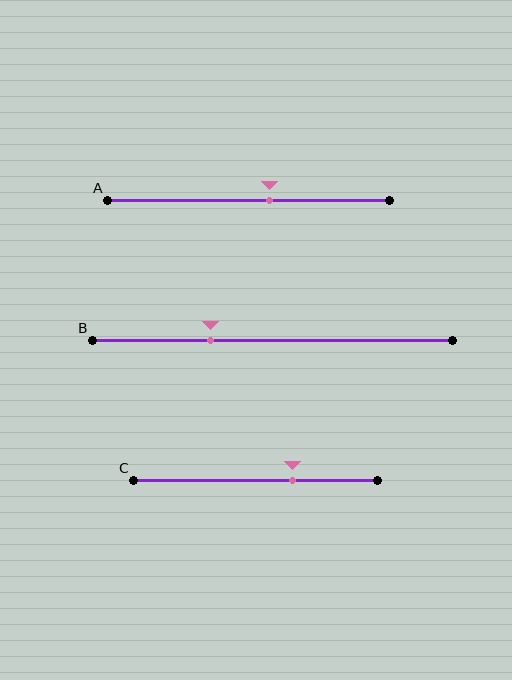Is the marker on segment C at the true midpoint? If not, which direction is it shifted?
No, the marker on segment C is shifted to the right by about 15% of the segment length.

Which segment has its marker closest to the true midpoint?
Segment A has its marker closest to the true midpoint.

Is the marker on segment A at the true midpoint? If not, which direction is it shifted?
No, the marker on segment A is shifted to the right by about 7% of the segment length.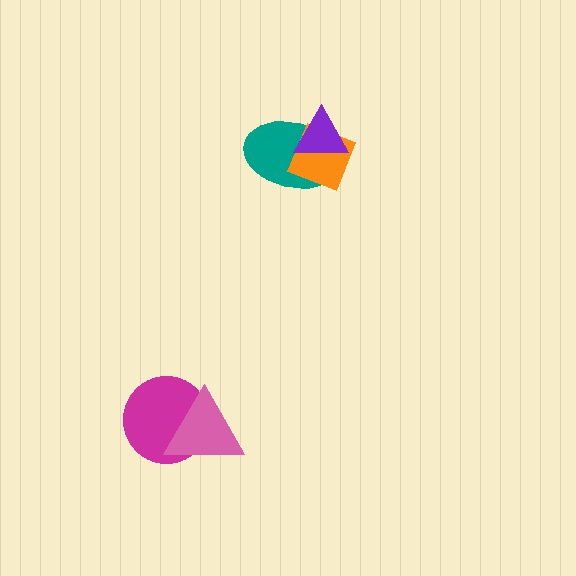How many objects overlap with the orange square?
2 objects overlap with the orange square.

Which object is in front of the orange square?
The purple triangle is in front of the orange square.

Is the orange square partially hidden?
Yes, it is partially covered by another shape.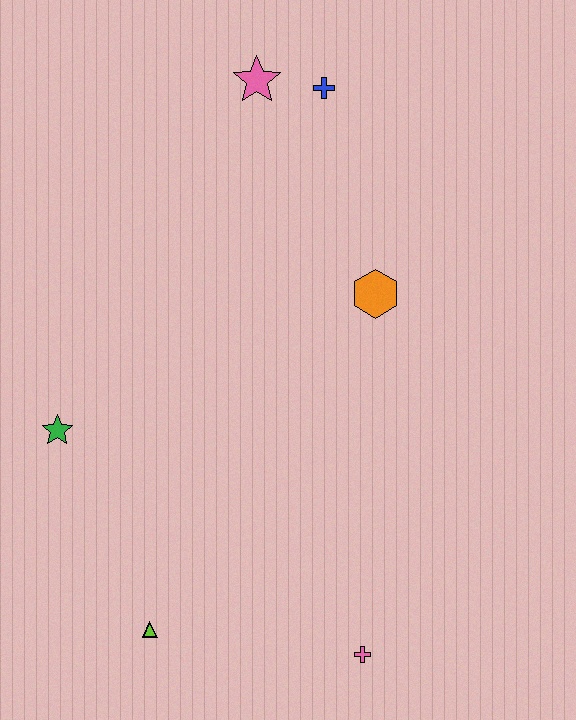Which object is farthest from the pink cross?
The pink star is farthest from the pink cross.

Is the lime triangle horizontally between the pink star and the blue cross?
No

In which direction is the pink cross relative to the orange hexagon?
The pink cross is below the orange hexagon.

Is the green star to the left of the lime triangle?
Yes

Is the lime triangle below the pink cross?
No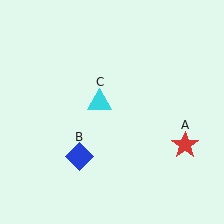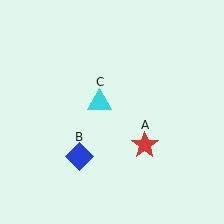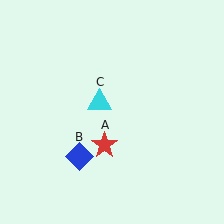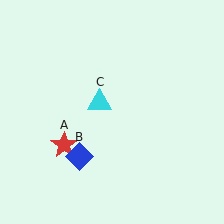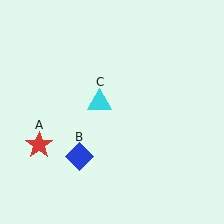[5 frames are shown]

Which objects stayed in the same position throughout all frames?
Blue diamond (object B) and cyan triangle (object C) remained stationary.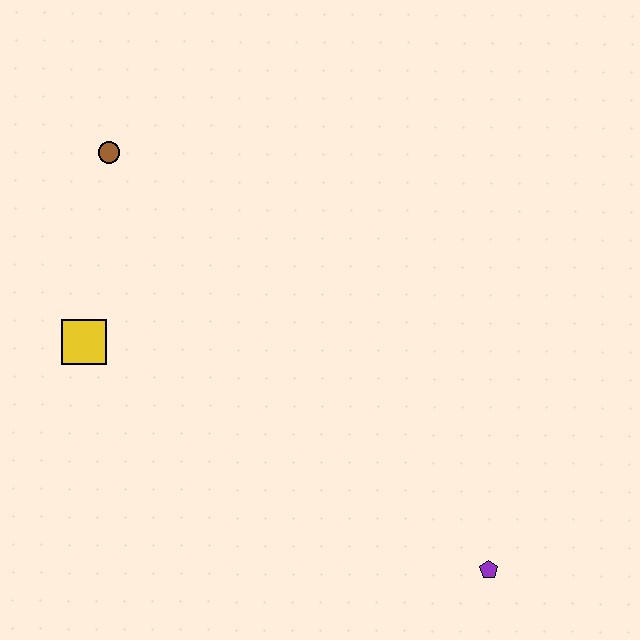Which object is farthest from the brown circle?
The purple pentagon is farthest from the brown circle.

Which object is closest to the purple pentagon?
The yellow square is closest to the purple pentagon.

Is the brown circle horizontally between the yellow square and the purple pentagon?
Yes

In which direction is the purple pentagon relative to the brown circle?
The purple pentagon is below the brown circle.